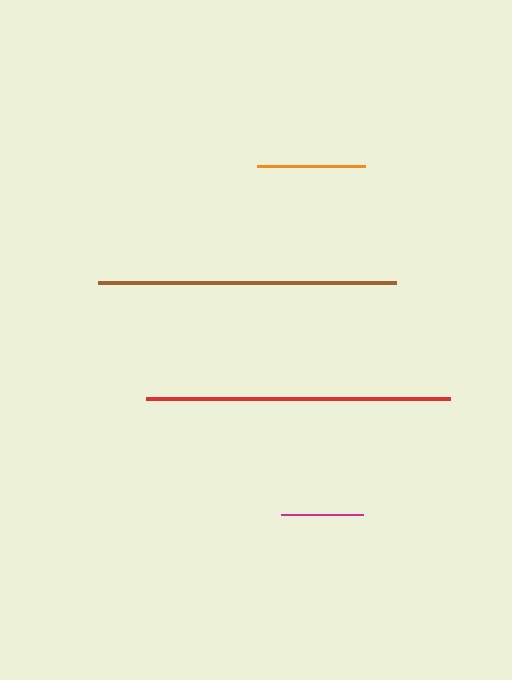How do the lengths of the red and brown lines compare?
The red and brown lines are approximately the same length.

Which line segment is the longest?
The red line is the longest at approximately 304 pixels.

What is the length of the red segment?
The red segment is approximately 304 pixels long.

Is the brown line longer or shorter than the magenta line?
The brown line is longer than the magenta line.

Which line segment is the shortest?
The magenta line is the shortest at approximately 82 pixels.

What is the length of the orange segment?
The orange segment is approximately 107 pixels long.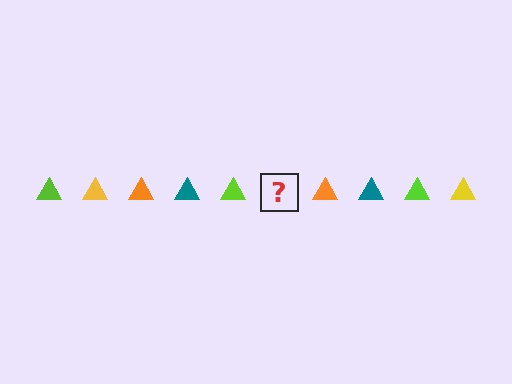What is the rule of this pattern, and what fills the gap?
The rule is that the pattern cycles through lime, yellow, orange, teal triangles. The gap should be filled with a yellow triangle.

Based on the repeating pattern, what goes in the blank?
The blank should be a yellow triangle.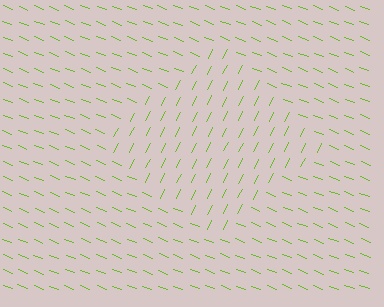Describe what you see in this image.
The image is filled with small lime line segments. A diamond region in the image has lines oriented differently from the surrounding lines, creating a visible texture boundary.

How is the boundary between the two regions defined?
The boundary is defined purely by a change in line orientation (approximately 84 degrees difference). All lines are the same color and thickness.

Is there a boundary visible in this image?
Yes, there is a texture boundary formed by a change in line orientation.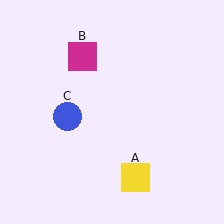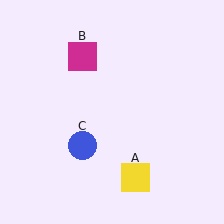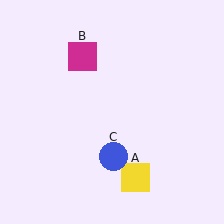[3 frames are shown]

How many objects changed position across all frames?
1 object changed position: blue circle (object C).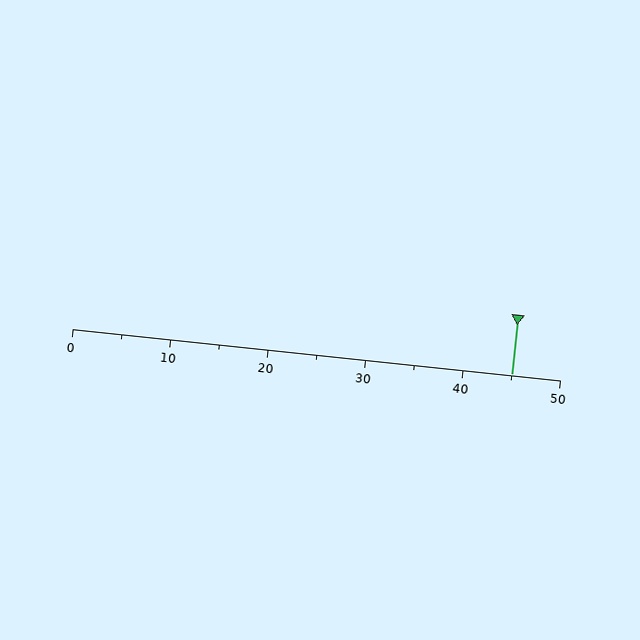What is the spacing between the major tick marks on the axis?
The major ticks are spaced 10 apart.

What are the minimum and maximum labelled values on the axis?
The axis runs from 0 to 50.